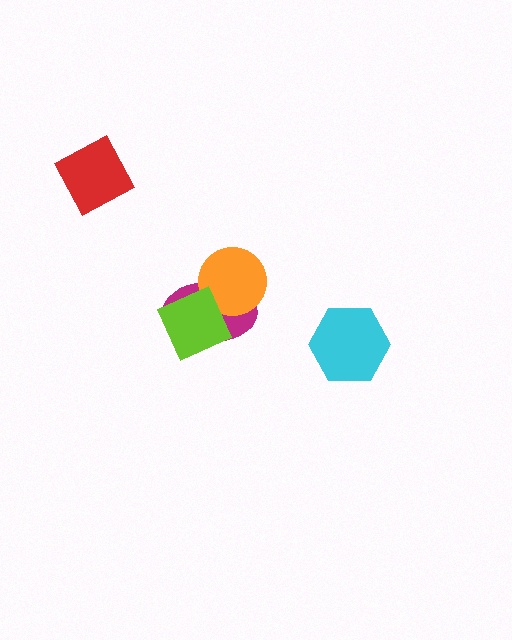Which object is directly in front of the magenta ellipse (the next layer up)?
The orange circle is directly in front of the magenta ellipse.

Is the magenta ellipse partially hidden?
Yes, it is partially covered by another shape.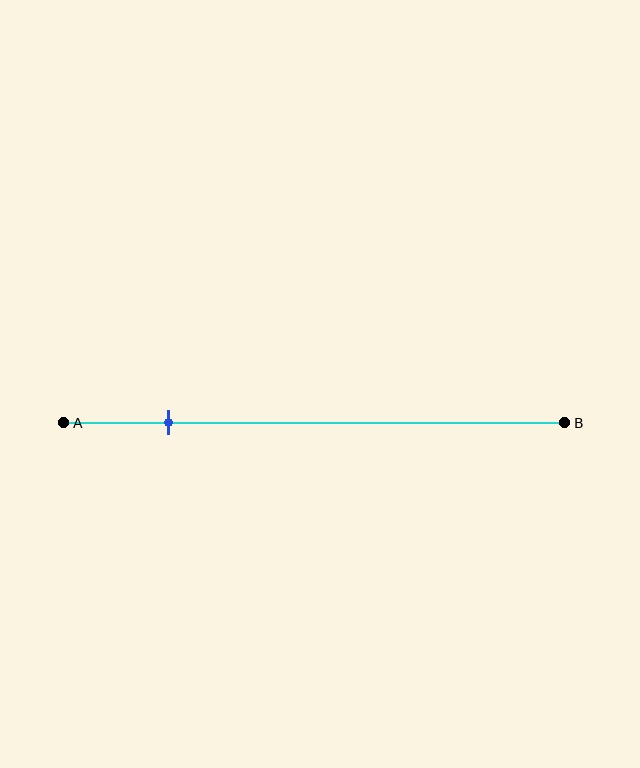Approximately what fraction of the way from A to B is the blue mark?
The blue mark is approximately 20% of the way from A to B.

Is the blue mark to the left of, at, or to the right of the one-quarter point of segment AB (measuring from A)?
The blue mark is to the left of the one-quarter point of segment AB.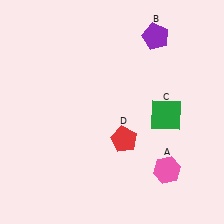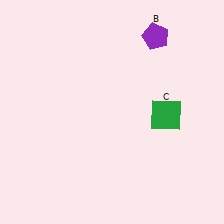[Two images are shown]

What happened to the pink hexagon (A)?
The pink hexagon (A) was removed in Image 2. It was in the bottom-right area of Image 1.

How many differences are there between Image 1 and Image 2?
There are 2 differences between the two images.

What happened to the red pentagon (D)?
The red pentagon (D) was removed in Image 2. It was in the bottom-right area of Image 1.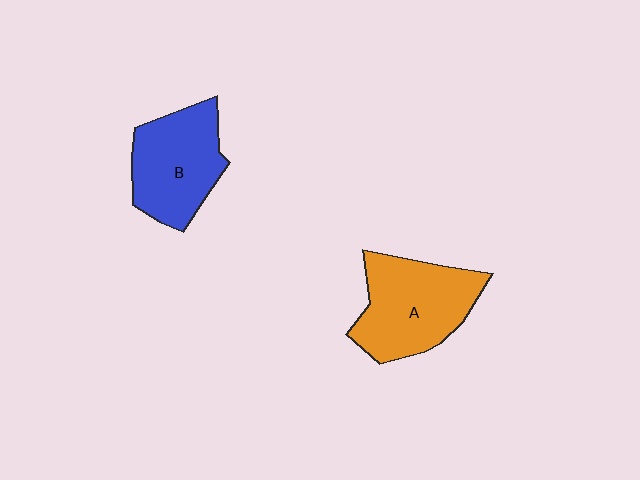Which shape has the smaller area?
Shape B (blue).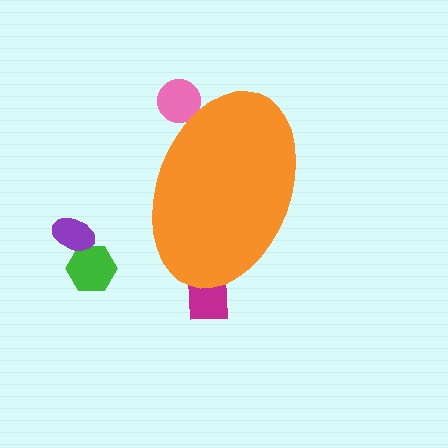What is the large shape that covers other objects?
An orange ellipse.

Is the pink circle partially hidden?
Yes, the pink circle is partially hidden behind the orange ellipse.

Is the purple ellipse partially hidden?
No, the purple ellipse is fully visible.